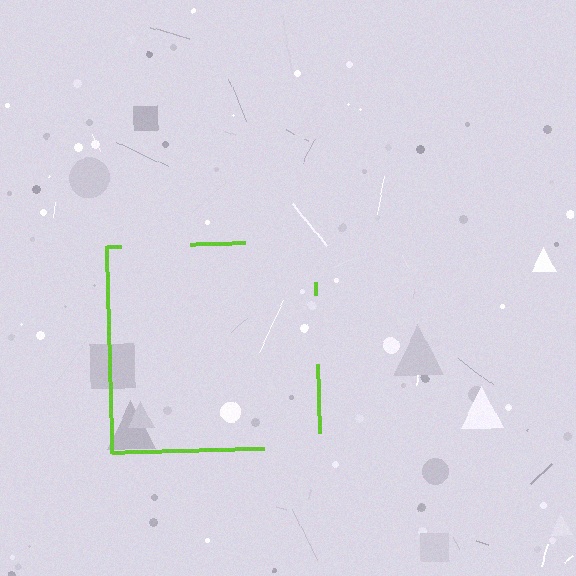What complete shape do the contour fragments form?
The contour fragments form a square.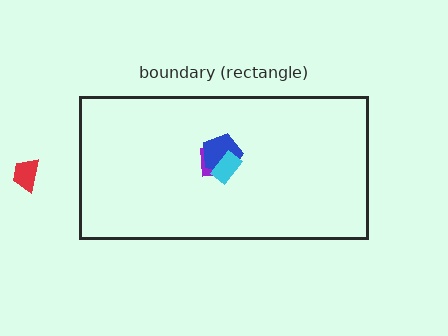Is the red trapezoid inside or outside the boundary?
Outside.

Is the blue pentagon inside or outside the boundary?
Inside.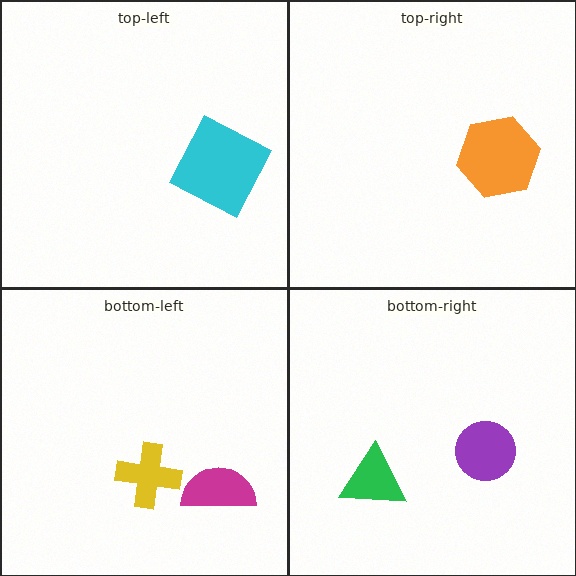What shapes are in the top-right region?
The orange hexagon.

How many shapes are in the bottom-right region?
2.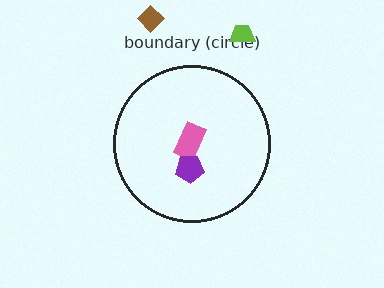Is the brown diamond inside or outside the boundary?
Outside.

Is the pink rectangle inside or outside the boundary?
Inside.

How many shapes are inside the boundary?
2 inside, 2 outside.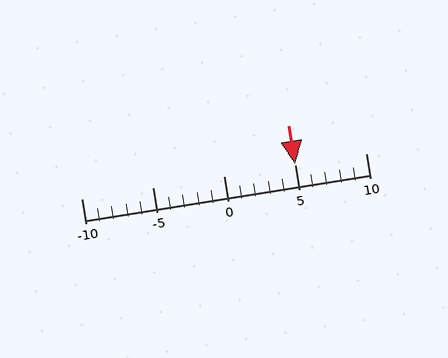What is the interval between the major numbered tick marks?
The major tick marks are spaced 5 units apart.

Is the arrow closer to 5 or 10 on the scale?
The arrow is closer to 5.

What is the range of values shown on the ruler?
The ruler shows values from -10 to 10.